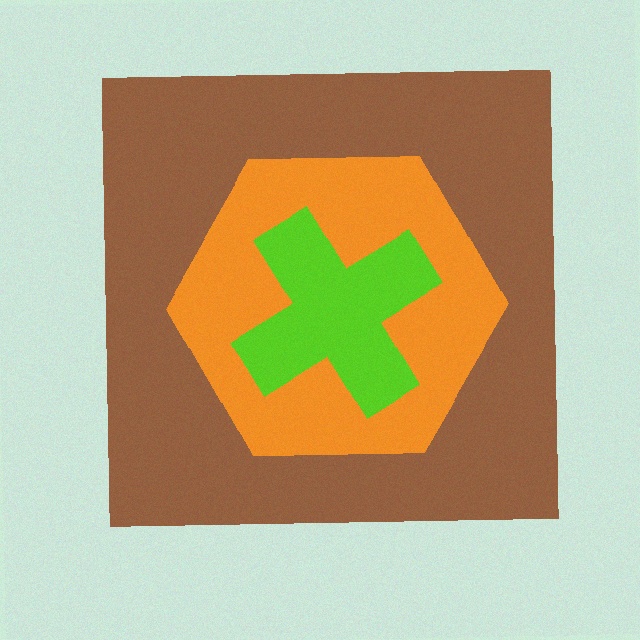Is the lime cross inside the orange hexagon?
Yes.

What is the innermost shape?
The lime cross.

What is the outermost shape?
The brown square.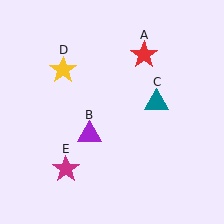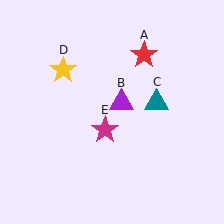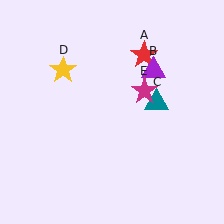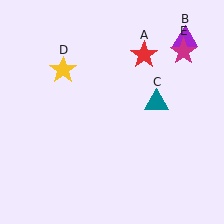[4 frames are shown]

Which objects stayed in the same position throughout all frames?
Red star (object A) and teal triangle (object C) and yellow star (object D) remained stationary.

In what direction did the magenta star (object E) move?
The magenta star (object E) moved up and to the right.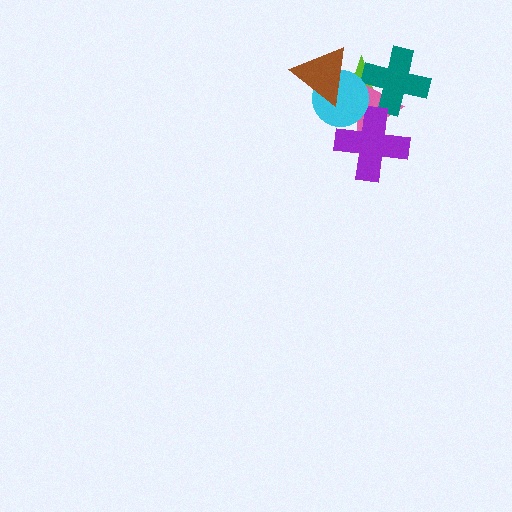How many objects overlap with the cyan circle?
4 objects overlap with the cyan circle.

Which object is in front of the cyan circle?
The brown triangle is in front of the cyan circle.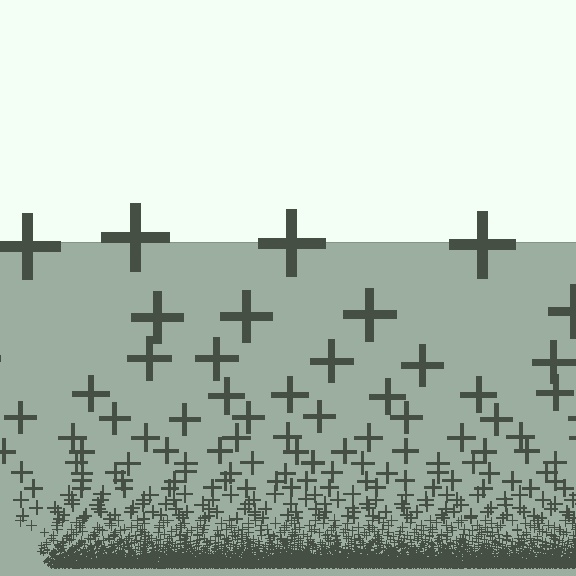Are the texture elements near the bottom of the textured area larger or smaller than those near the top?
Smaller. The gradient is inverted — elements near the bottom are smaller and denser.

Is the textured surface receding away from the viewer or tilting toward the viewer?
The surface appears to tilt toward the viewer. Texture elements get larger and sparser toward the top.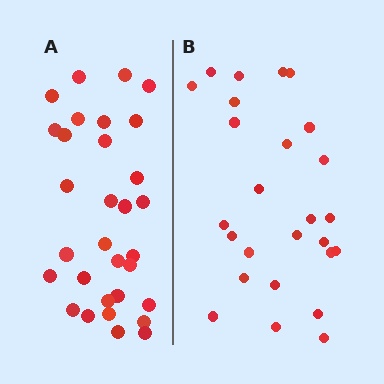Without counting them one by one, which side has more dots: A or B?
Region A (the left region) has more dots.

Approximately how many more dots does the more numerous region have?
Region A has about 5 more dots than region B.